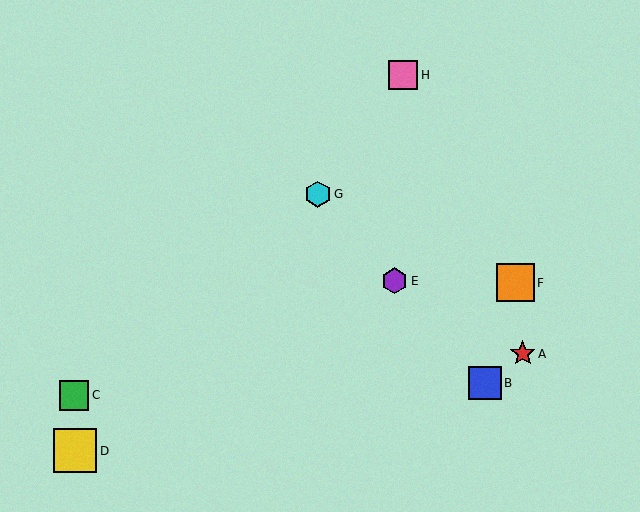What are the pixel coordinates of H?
Object H is at (403, 75).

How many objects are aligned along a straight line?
3 objects (B, E, G) are aligned along a straight line.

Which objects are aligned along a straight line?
Objects B, E, G are aligned along a straight line.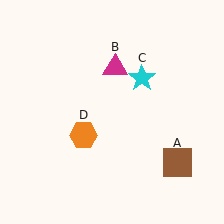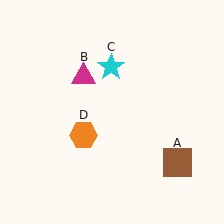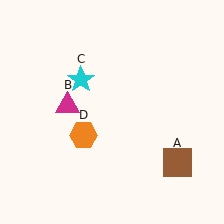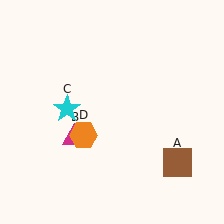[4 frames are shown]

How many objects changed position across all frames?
2 objects changed position: magenta triangle (object B), cyan star (object C).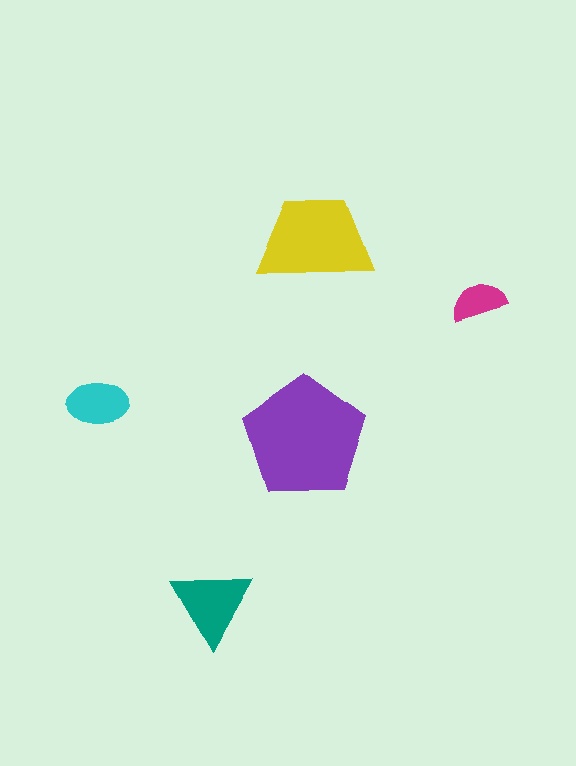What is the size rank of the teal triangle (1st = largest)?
3rd.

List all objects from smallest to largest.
The magenta semicircle, the cyan ellipse, the teal triangle, the yellow trapezoid, the purple pentagon.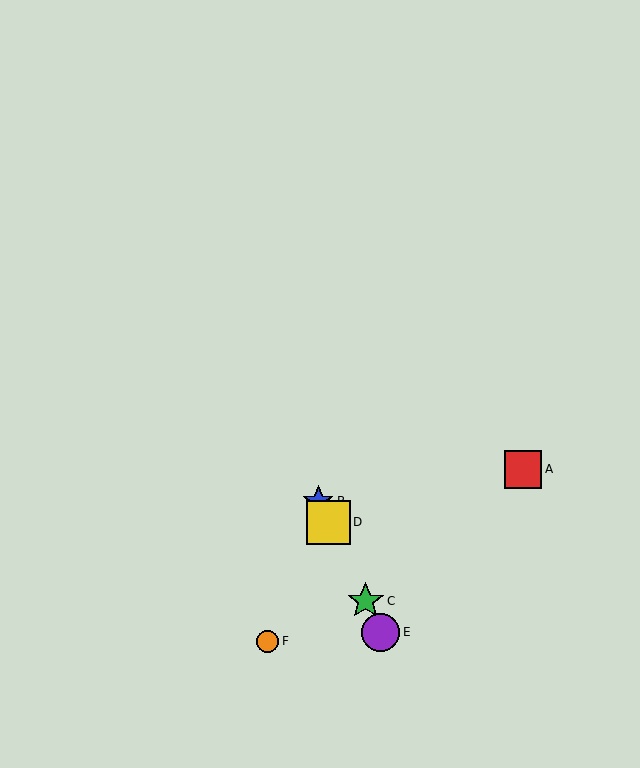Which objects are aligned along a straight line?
Objects B, C, D, E are aligned along a straight line.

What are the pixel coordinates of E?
Object E is at (381, 632).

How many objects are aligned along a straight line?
4 objects (B, C, D, E) are aligned along a straight line.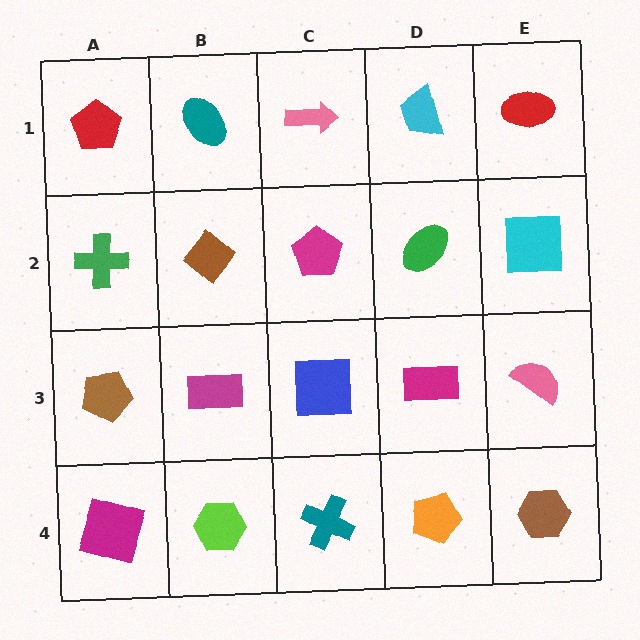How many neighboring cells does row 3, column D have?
4.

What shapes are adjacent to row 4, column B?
A magenta rectangle (row 3, column B), a magenta square (row 4, column A), a teal cross (row 4, column C).